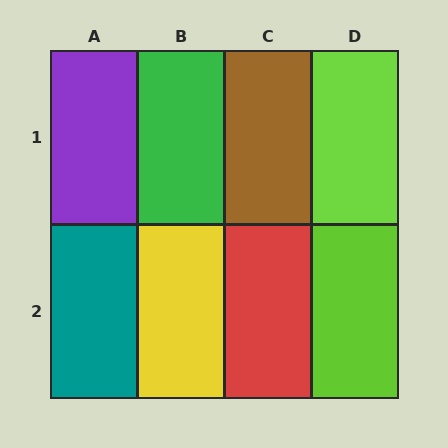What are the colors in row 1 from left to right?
Purple, green, brown, lime.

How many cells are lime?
2 cells are lime.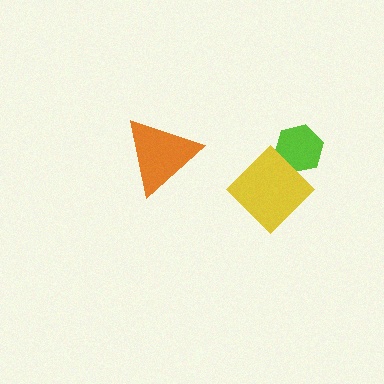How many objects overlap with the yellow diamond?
1 object overlaps with the yellow diamond.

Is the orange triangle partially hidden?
No, no other shape covers it.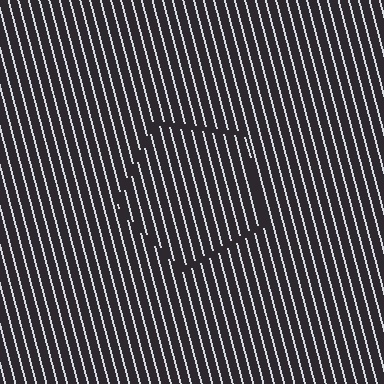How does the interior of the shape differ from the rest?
The interior of the shape contains the same grating, shifted by half a period — the contour is defined by the phase discontinuity where line-ends from the inner and outer gratings abut.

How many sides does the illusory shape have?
5 sides — the line-ends trace a pentagon.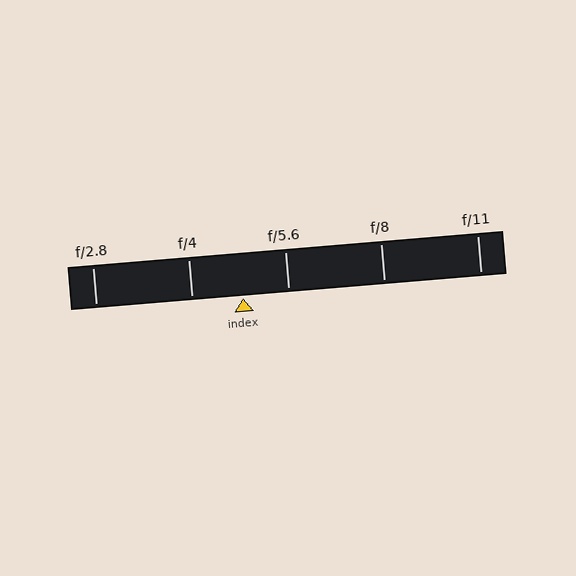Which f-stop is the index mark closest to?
The index mark is closest to f/5.6.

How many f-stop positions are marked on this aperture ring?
There are 5 f-stop positions marked.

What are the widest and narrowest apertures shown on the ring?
The widest aperture shown is f/2.8 and the narrowest is f/11.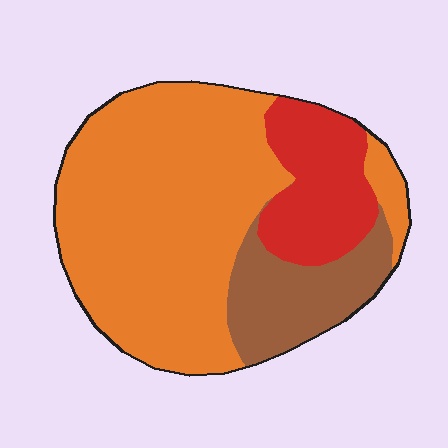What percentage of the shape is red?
Red covers about 20% of the shape.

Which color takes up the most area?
Orange, at roughly 65%.